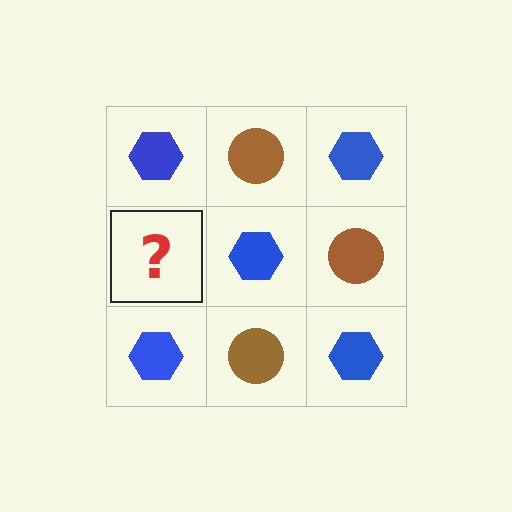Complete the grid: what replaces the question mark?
The question mark should be replaced with a brown circle.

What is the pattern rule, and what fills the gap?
The rule is that it alternates blue hexagon and brown circle in a checkerboard pattern. The gap should be filled with a brown circle.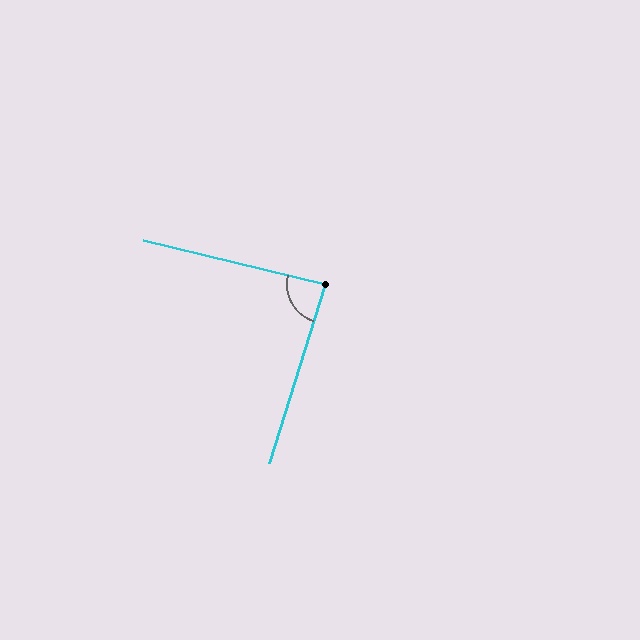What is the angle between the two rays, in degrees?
Approximately 86 degrees.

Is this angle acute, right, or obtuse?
It is approximately a right angle.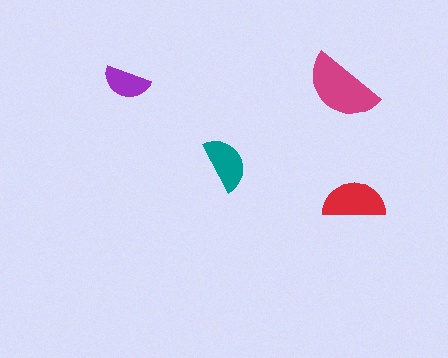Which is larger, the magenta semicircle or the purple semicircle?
The magenta one.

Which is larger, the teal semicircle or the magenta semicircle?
The magenta one.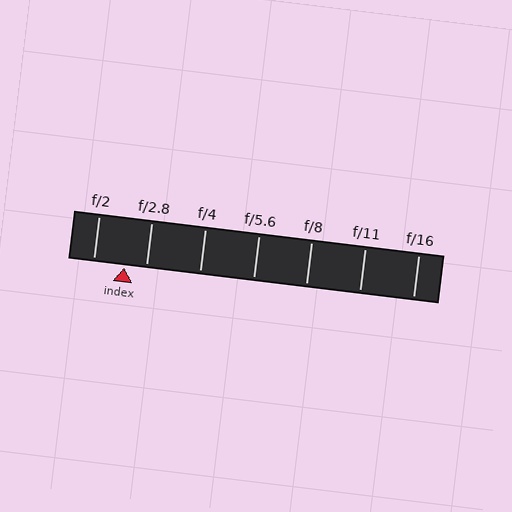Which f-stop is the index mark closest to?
The index mark is closest to f/2.8.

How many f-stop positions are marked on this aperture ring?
There are 7 f-stop positions marked.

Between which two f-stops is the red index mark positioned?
The index mark is between f/2 and f/2.8.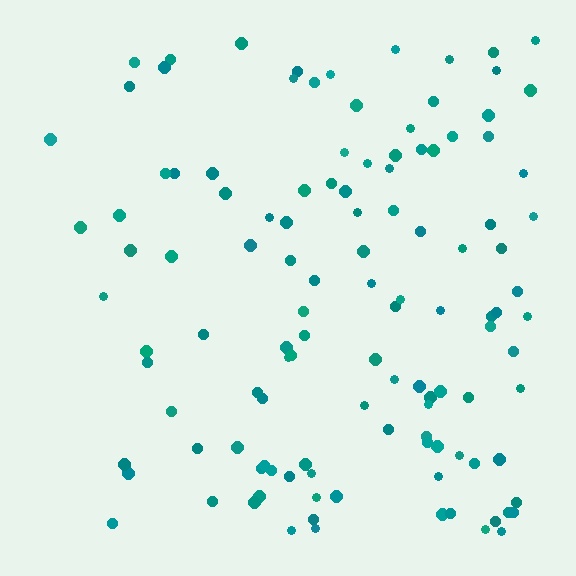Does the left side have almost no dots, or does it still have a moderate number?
Still a moderate number, just noticeably fewer than the right.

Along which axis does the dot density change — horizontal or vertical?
Horizontal.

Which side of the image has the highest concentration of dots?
The right.